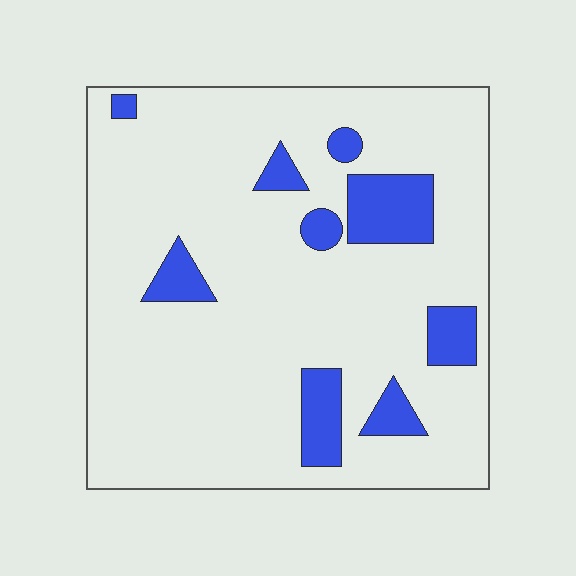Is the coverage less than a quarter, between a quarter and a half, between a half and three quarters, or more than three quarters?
Less than a quarter.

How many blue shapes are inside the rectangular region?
9.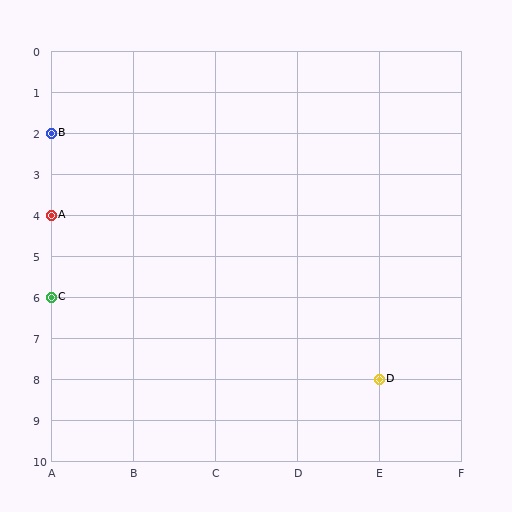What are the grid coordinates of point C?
Point C is at grid coordinates (A, 6).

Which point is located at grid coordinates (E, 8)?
Point D is at (E, 8).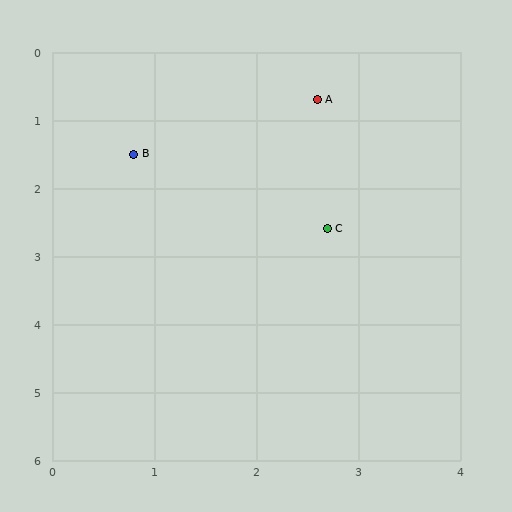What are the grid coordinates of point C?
Point C is at approximately (2.7, 2.6).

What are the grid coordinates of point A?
Point A is at approximately (2.6, 0.7).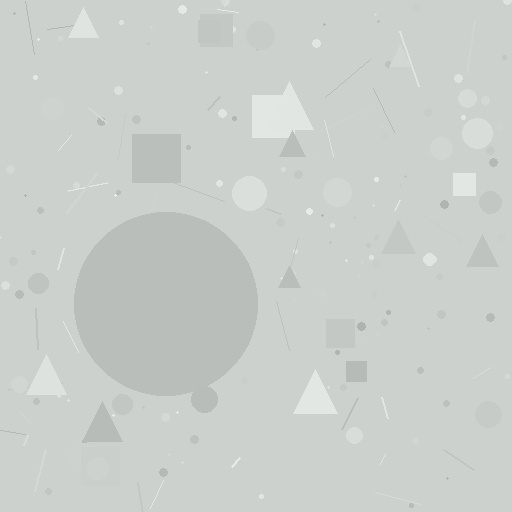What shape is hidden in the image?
A circle is hidden in the image.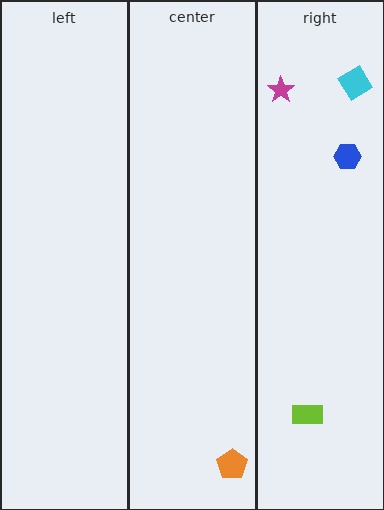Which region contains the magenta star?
The right region.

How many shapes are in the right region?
4.